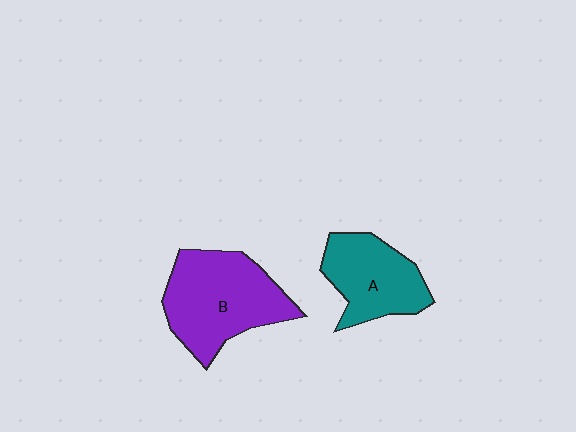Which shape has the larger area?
Shape B (purple).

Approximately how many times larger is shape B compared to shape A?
Approximately 1.4 times.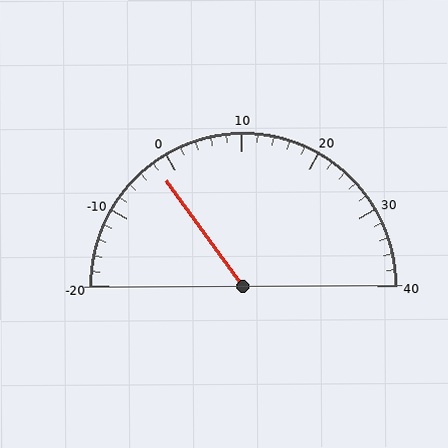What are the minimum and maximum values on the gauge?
The gauge ranges from -20 to 40.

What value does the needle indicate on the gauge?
The needle indicates approximately -2.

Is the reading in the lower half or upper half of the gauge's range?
The reading is in the lower half of the range (-20 to 40).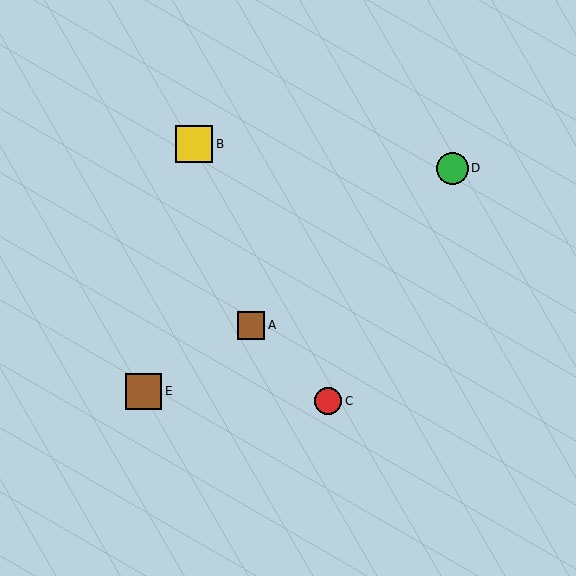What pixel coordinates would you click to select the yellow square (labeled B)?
Click at (194, 144) to select the yellow square B.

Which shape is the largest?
The yellow square (labeled B) is the largest.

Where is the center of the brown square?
The center of the brown square is at (144, 391).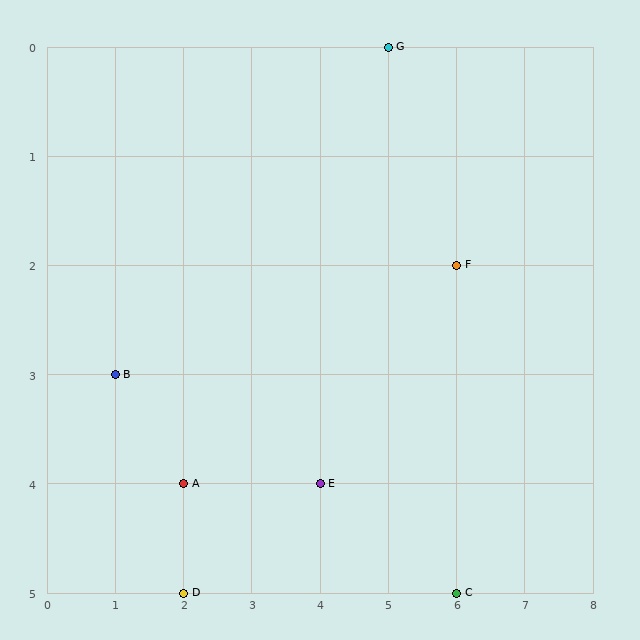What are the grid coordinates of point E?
Point E is at grid coordinates (4, 4).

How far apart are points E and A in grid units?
Points E and A are 2 columns apart.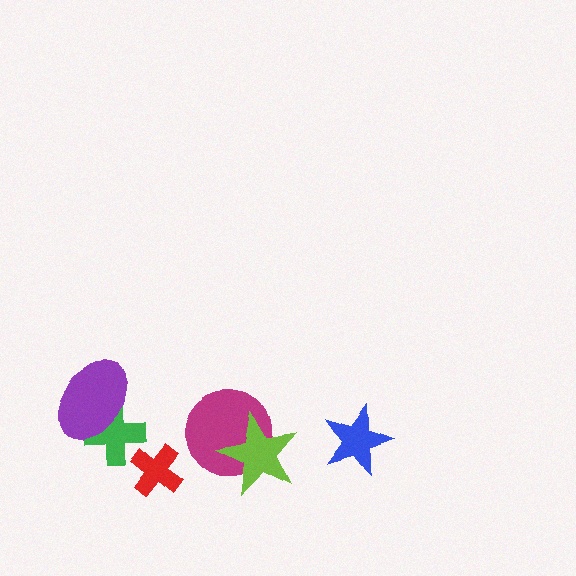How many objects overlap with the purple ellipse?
1 object overlaps with the purple ellipse.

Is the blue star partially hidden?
No, no other shape covers it.